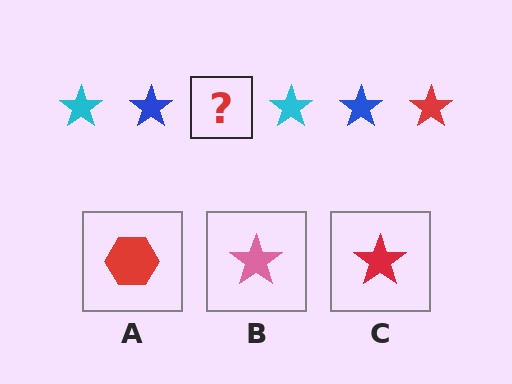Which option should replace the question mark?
Option C.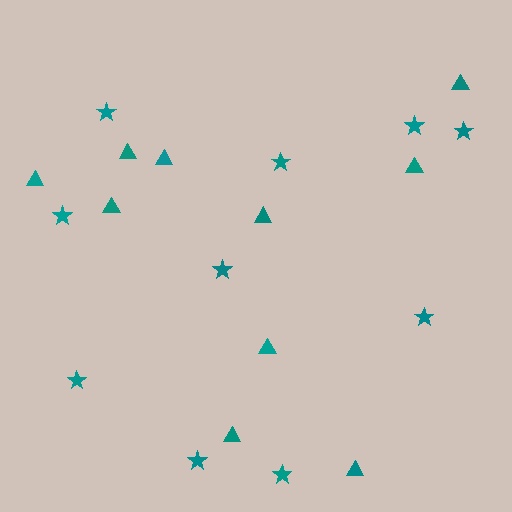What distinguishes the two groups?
There are 2 groups: one group of triangles (10) and one group of stars (10).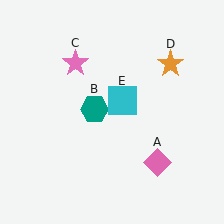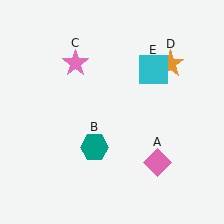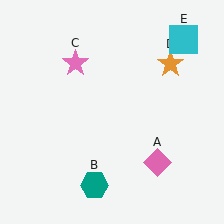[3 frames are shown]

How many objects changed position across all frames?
2 objects changed position: teal hexagon (object B), cyan square (object E).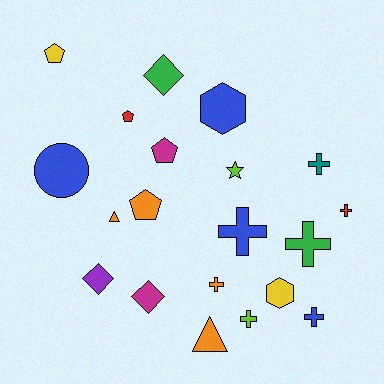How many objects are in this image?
There are 20 objects.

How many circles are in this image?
There is 1 circle.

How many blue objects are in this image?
There are 4 blue objects.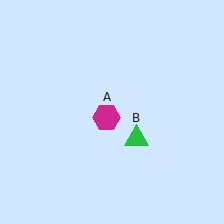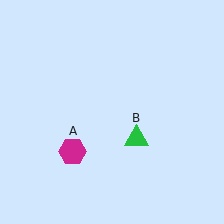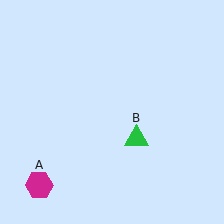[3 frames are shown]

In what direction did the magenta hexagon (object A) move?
The magenta hexagon (object A) moved down and to the left.